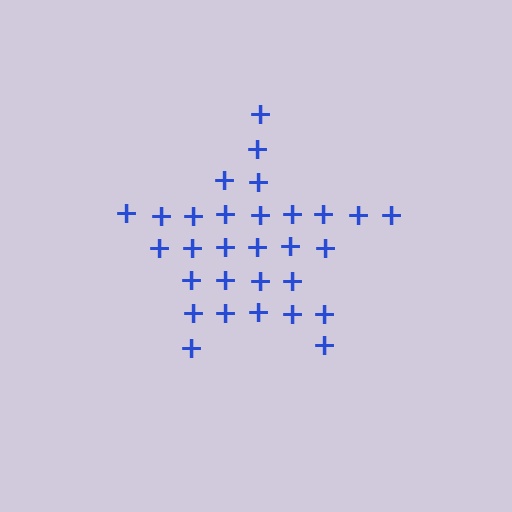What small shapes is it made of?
It is made of small plus signs.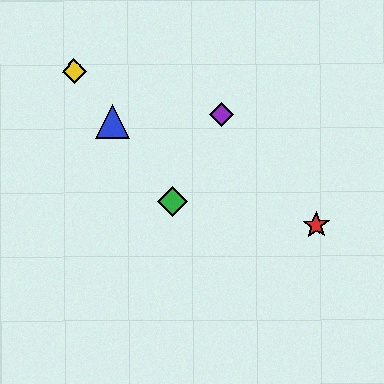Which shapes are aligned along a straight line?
The blue triangle, the green diamond, the yellow diamond are aligned along a straight line.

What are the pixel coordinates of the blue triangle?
The blue triangle is at (112, 122).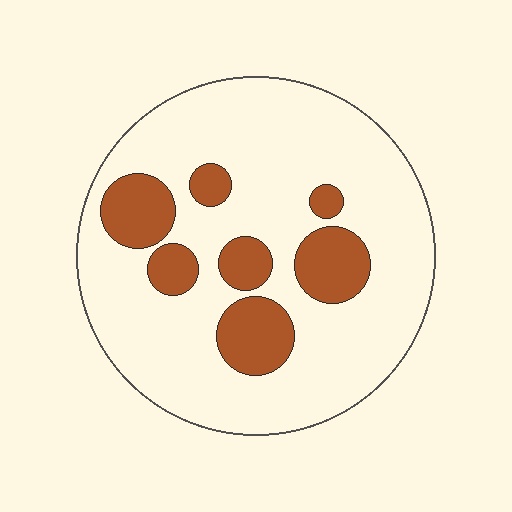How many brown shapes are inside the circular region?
7.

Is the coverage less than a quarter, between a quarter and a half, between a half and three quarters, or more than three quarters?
Less than a quarter.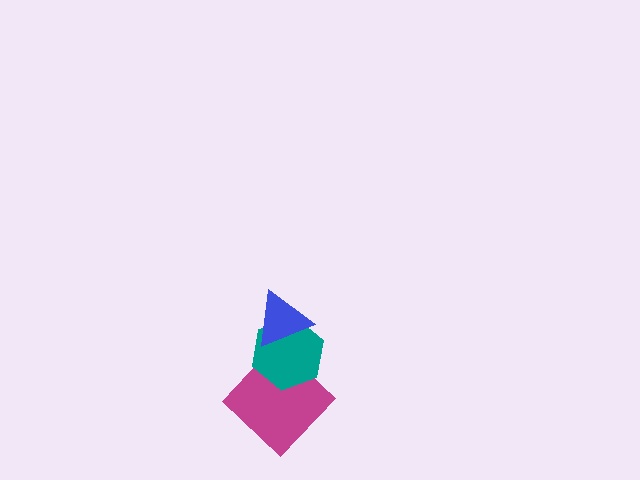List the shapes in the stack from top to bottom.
From top to bottom: the blue triangle, the teal hexagon, the magenta diamond.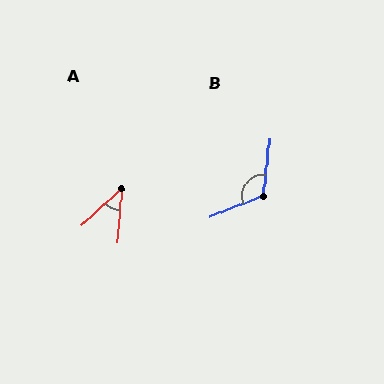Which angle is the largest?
B, at approximately 117 degrees.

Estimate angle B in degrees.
Approximately 117 degrees.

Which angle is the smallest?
A, at approximately 42 degrees.